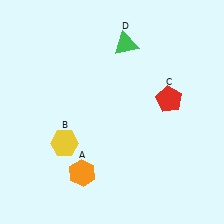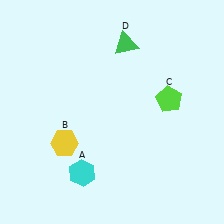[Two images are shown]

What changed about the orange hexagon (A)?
In Image 1, A is orange. In Image 2, it changed to cyan.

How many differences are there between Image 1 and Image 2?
There are 2 differences between the two images.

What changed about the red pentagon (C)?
In Image 1, C is red. In Image 2, it changed to lime.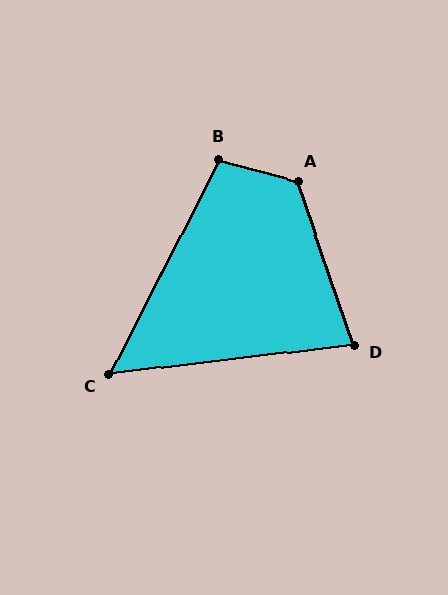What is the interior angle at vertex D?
Approximately 78 degrees (acute).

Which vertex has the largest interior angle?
A, at approximately 124 degrees.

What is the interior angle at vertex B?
Approximately 102 degrees (obtuse).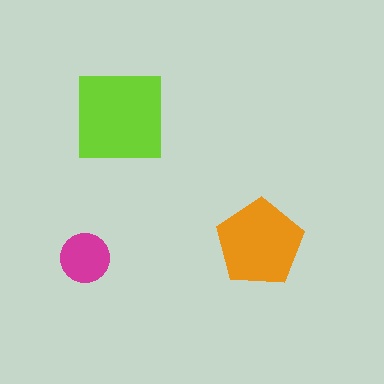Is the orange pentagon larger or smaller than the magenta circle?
Larger.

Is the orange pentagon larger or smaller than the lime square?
Smaller.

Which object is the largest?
The lime square.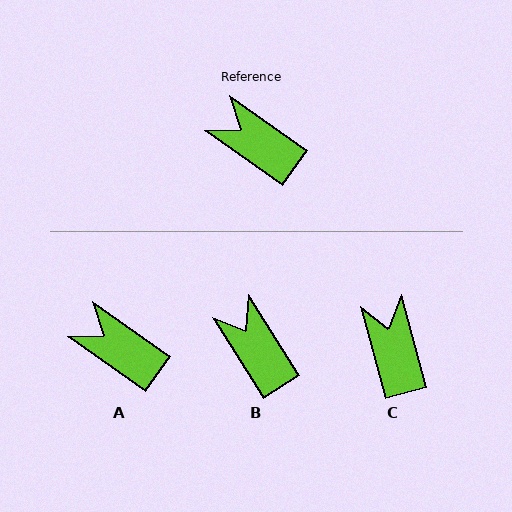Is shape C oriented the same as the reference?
No, it is off by about 39 degrees.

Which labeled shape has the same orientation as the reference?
A.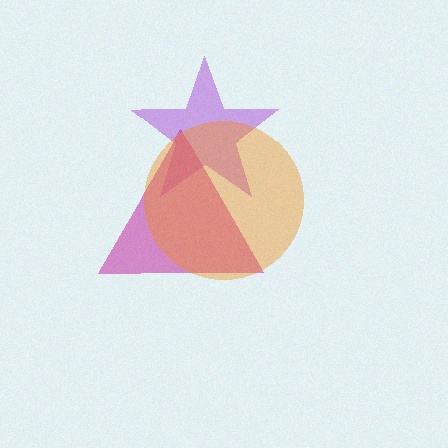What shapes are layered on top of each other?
The layered shapes are: a purple star, a magenta triangle, an orange circle.